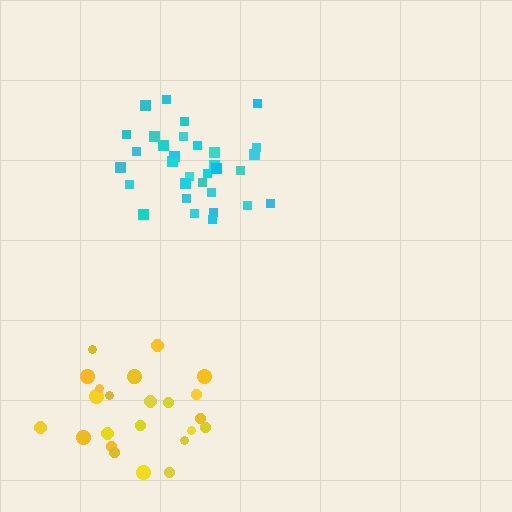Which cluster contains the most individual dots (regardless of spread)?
Cyan (33).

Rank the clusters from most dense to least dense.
cyan, yellow.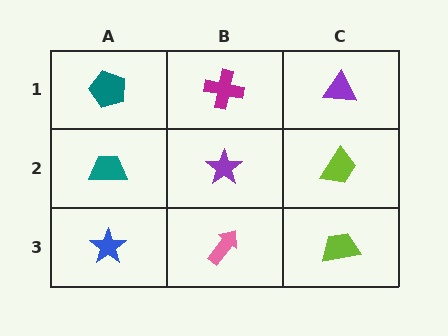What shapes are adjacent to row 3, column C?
A lime trapezoid (row 2, column C), a pink arrow (row 3, column B).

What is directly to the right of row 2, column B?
A lime trapezoid.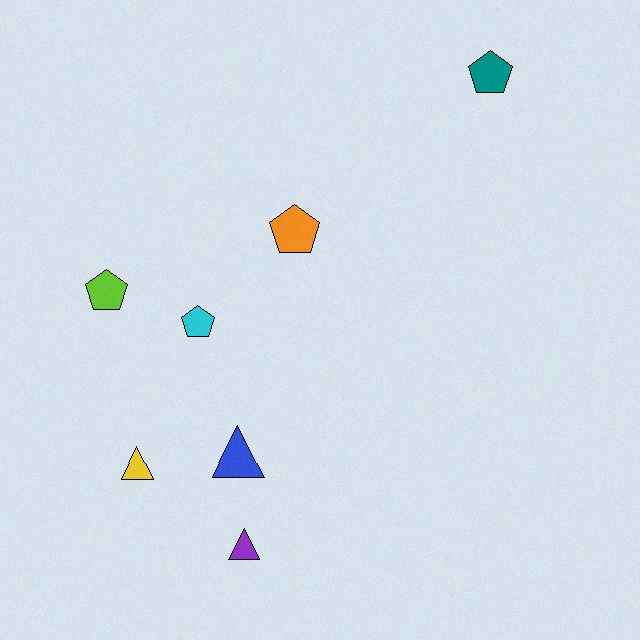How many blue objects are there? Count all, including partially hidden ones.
There is 1 blue object.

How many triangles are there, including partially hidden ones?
There are 3 triangles.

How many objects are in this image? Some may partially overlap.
There are 7 objects.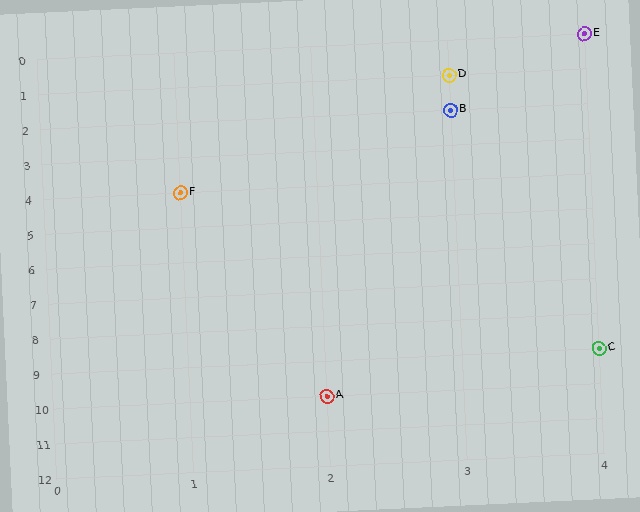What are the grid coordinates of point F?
Point F is at grid coordinates (1, 4).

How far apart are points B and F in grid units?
Points B and F are 2 columns and 2 rows apart (about 2.8 grid units diagonally).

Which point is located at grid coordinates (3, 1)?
Point D is at (3, 1).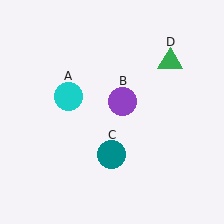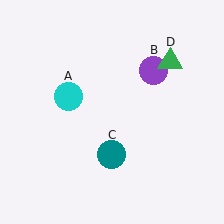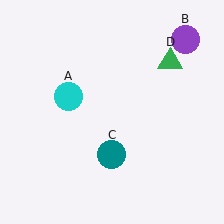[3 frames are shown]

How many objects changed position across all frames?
1 object changed position: purple circle (object B).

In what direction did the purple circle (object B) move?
The purple circle (object B) moved up and to the right.